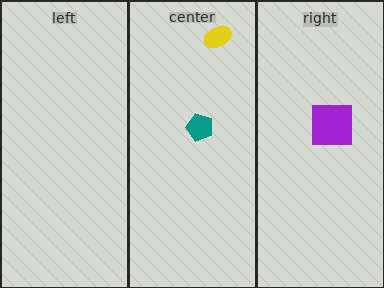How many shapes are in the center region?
2.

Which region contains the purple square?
The right region.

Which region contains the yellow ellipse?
The center region.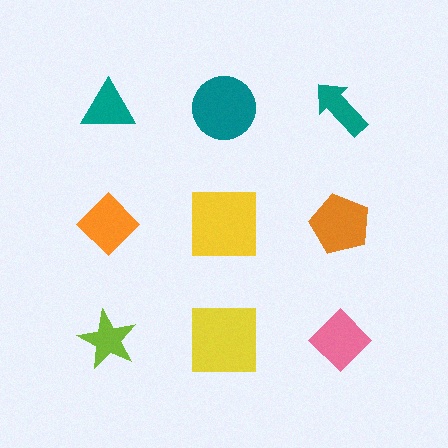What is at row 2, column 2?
A yellow square.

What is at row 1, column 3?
A teal arrow.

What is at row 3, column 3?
A pink diamond.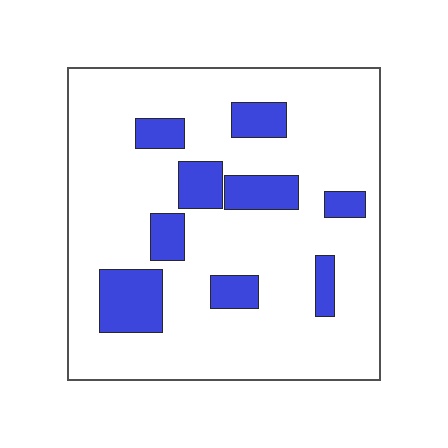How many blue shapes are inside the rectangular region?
9.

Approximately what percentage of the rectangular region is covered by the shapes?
Approximately 20%.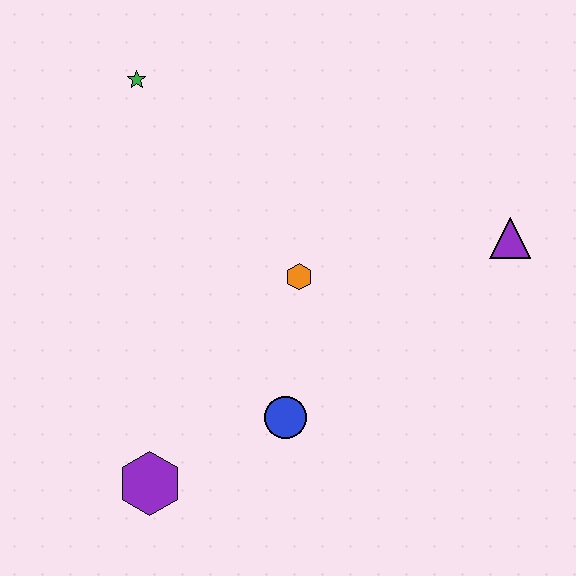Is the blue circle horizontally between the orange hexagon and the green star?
Yes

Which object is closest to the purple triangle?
The orange hexagon is closest to the purple triangle.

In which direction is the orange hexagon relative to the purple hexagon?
The orange hexagon is above the purple hexagon.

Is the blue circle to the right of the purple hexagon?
Yes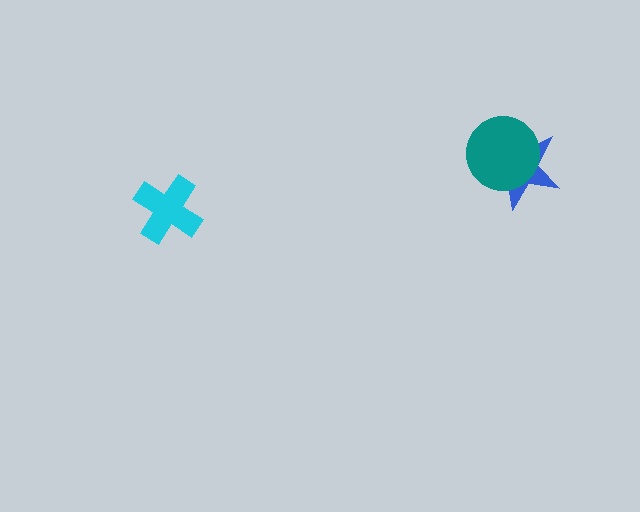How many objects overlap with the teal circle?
1 object overlaps with the teal circle.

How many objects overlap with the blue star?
1 object overlaps with the blue star.